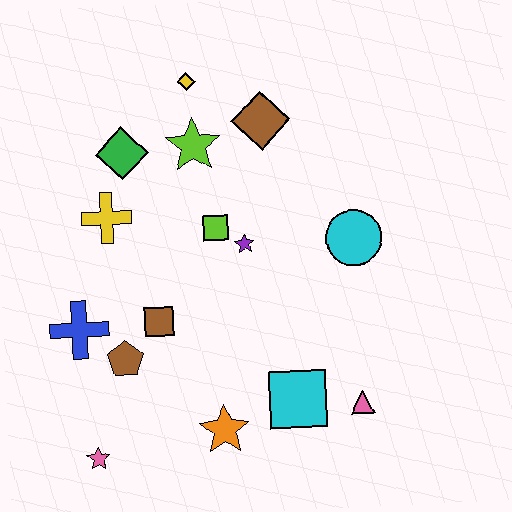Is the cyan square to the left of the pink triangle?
Yes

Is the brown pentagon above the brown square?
No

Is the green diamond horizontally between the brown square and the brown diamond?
No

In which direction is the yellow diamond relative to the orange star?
The yellow diamond is above the orange star.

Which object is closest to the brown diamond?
The lime star is closest to the brown diamond.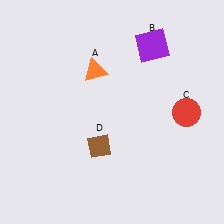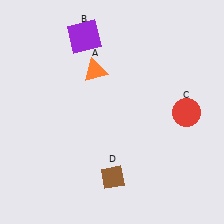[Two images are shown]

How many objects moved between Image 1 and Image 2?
2 objects moved between the two images.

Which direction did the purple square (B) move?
The purple square (B) moved left.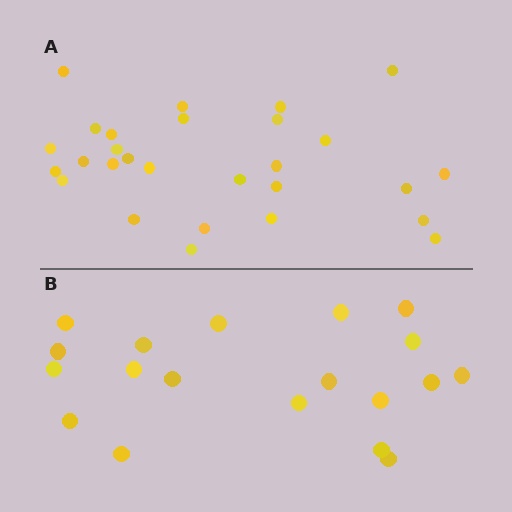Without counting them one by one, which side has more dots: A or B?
Region A (the top region) has more dots.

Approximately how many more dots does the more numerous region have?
Region A has roughly 8 or so more dots than region B.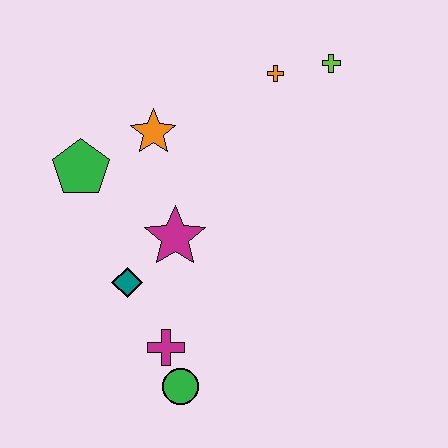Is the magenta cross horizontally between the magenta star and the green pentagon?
Yes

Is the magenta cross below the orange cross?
Yes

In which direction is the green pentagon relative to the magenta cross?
The green pentagon is above the magenta cross.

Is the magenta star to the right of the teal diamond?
Yes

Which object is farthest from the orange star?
The green circle is farthest from the orange star.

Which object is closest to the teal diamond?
The magenta star is closest to the teal diamond.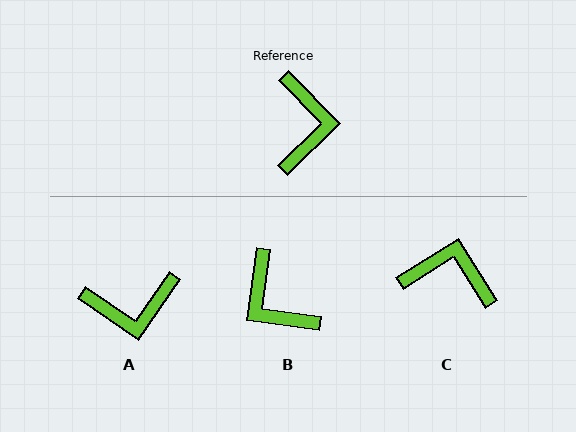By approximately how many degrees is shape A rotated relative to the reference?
Approximately 79 degrees clockwise.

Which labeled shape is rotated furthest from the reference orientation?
B, about 142 degrees away.